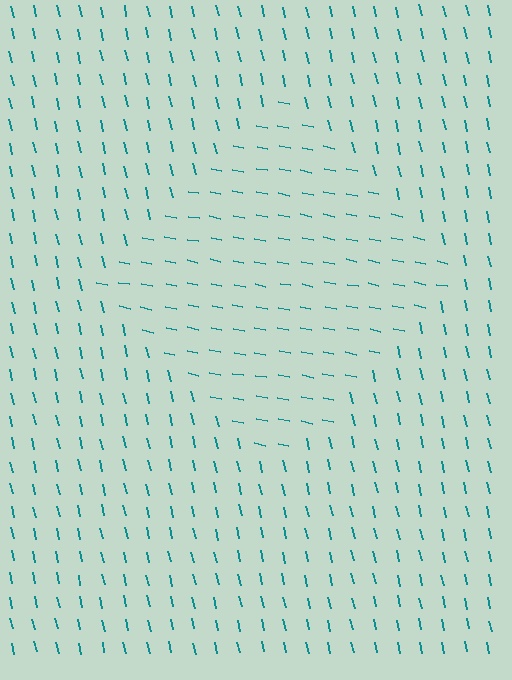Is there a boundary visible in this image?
Yes, there is a texture boundary formed by a change in line orientation.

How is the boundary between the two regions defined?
The boundary is defined purely by a change in line orientation (approximately 66 degrees difference). All lines are the same color and thickness.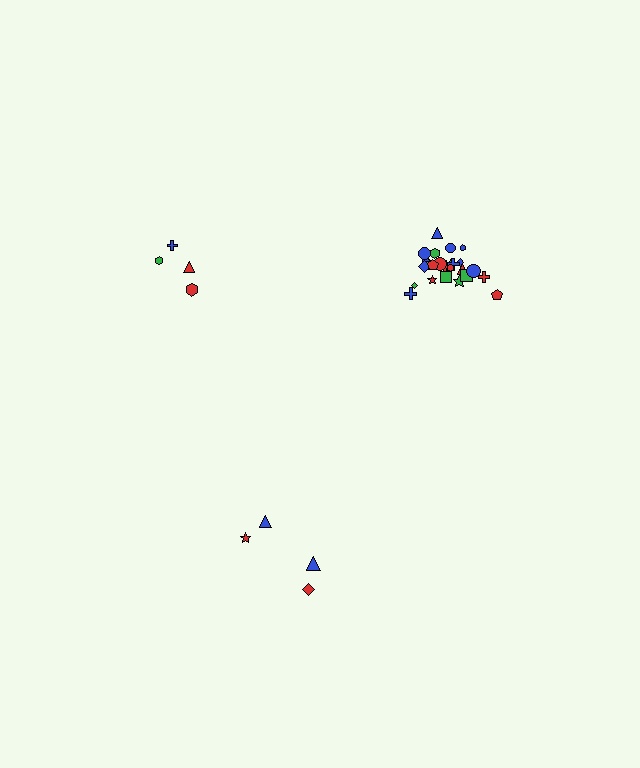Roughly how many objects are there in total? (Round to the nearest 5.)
Roughly 35 objects in total.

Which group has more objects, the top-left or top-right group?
The top-right group.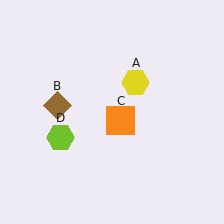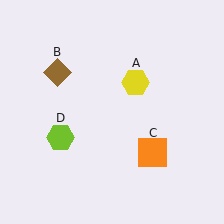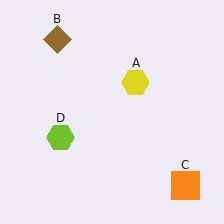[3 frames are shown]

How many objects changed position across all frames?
2 objects changed position: brown diamond (object B), orange square (object C).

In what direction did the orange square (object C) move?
The orange square (object C) moved down and to the right.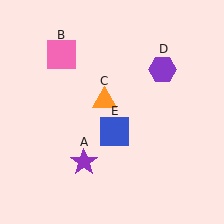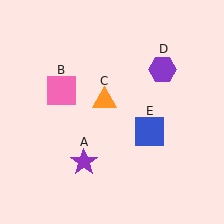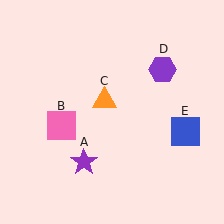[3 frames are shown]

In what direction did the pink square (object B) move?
The pink square (object B) moved down.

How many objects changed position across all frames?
2 objects changed position: pink square (object B), blue square (object E).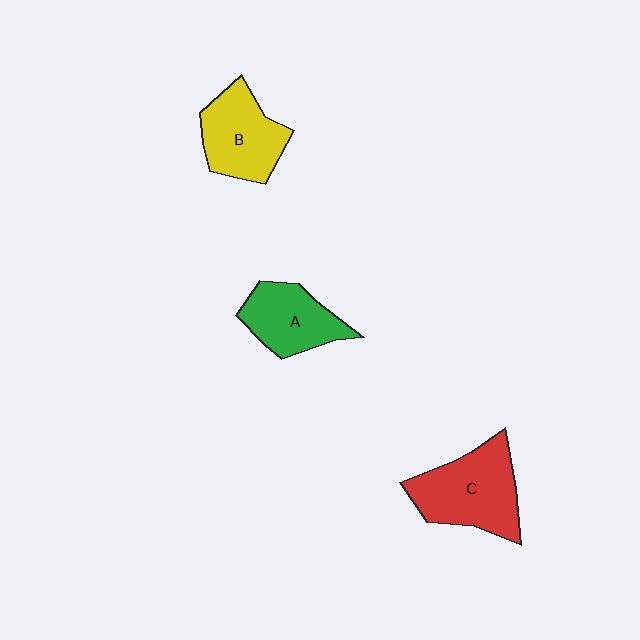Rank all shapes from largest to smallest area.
From largest to smallest: C (red), B (yellow), A (green).